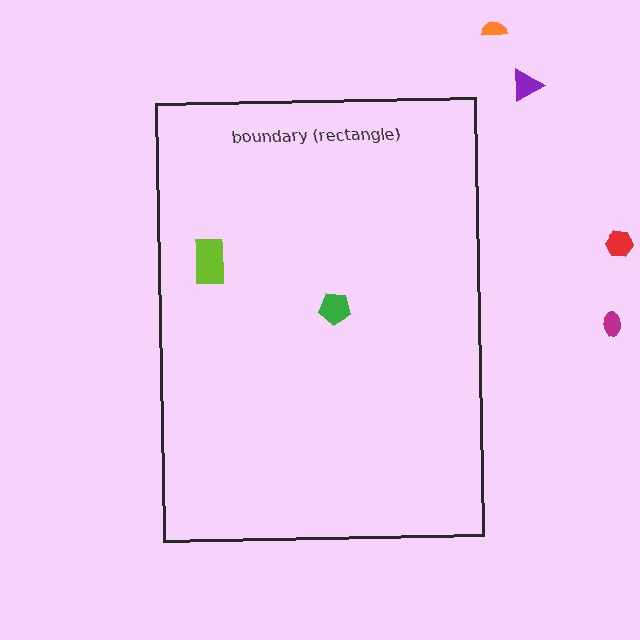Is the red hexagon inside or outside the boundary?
Outside.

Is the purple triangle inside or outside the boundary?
Outside.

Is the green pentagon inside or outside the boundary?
Inside.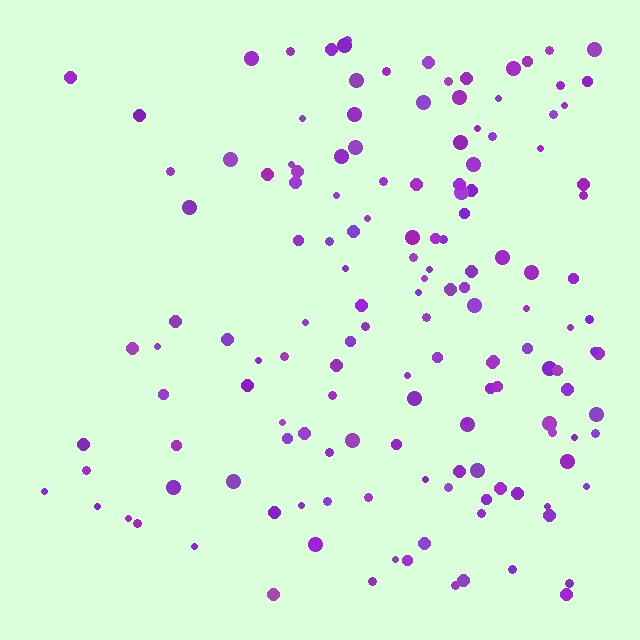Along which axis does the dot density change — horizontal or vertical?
Horizontal.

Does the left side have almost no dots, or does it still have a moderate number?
Still a moderate number, just noticeably fewer than the right.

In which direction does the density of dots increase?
From left to right, with the right side densest.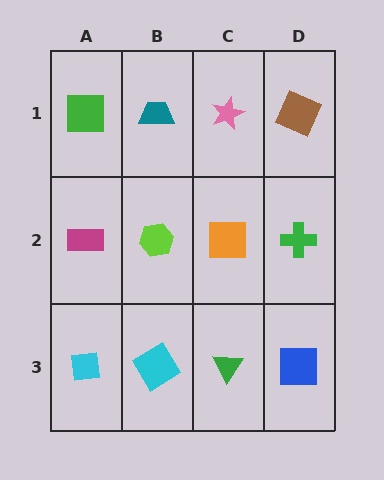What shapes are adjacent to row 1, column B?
A lime hexagon (row 2, column B), a green square (row 1, column A), a pink star (row 1, column C).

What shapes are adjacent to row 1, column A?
A magenta rectangle (row 2, column A), a teal trapezoid (row 1, column B).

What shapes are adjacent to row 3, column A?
A magenta rectangle (row 2, column A), a cyan diamond (row 3, column B).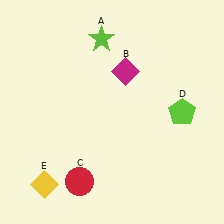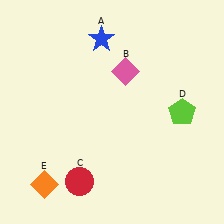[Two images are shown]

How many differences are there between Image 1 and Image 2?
There are 3 differences between the two images.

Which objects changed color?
A changed from lime to blue. B changed from magenta to pink. E changed from yellow to orange.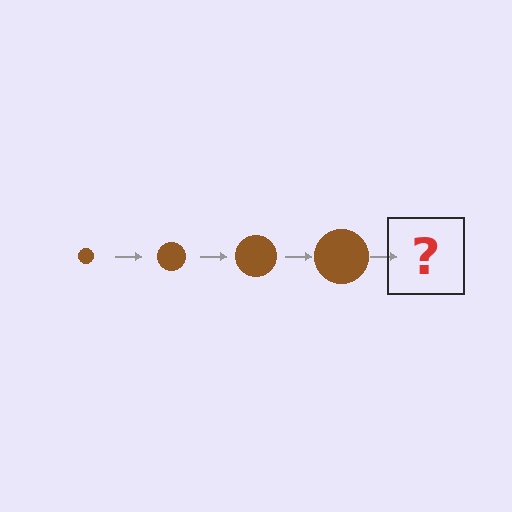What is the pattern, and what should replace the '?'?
The pattern is that the circle gets progressively larger each step. The '?' should be a brown circle, larger than the previous one.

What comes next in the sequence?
The next element should be a brown circle, larger than the previous one.